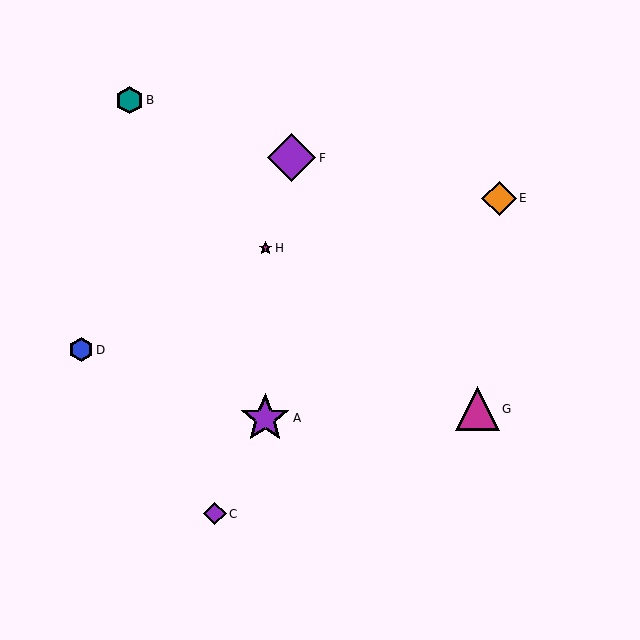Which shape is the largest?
The purple star (labeled A) is the largest.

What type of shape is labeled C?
Shape C is a purple diamond.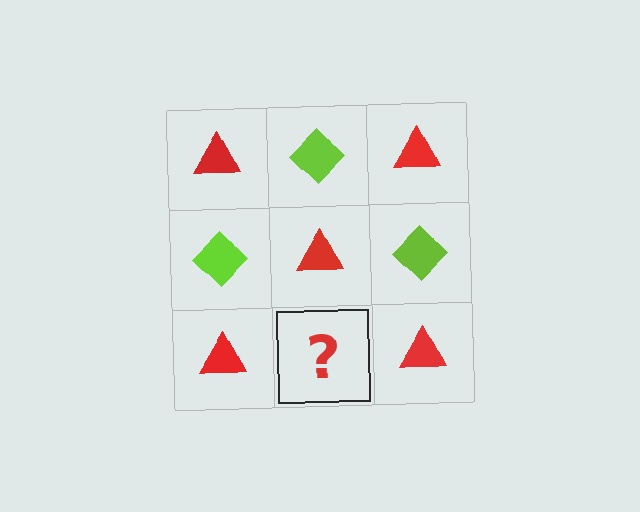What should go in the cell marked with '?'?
The missing cell should contain a lime diamond.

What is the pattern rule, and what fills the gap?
The rule is that it alternates red triangle and lime diamond in a checkerboard pattern. The gap should be filled with a lime diamond.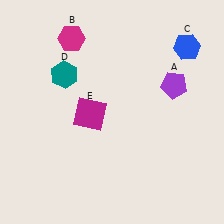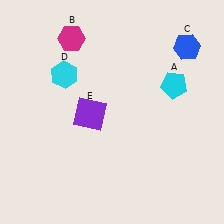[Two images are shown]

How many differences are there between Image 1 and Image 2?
There are 3 differences between the two images.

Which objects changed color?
A changed from purple to cyan. D changed from teal to cyan. E changed from magenta to purple.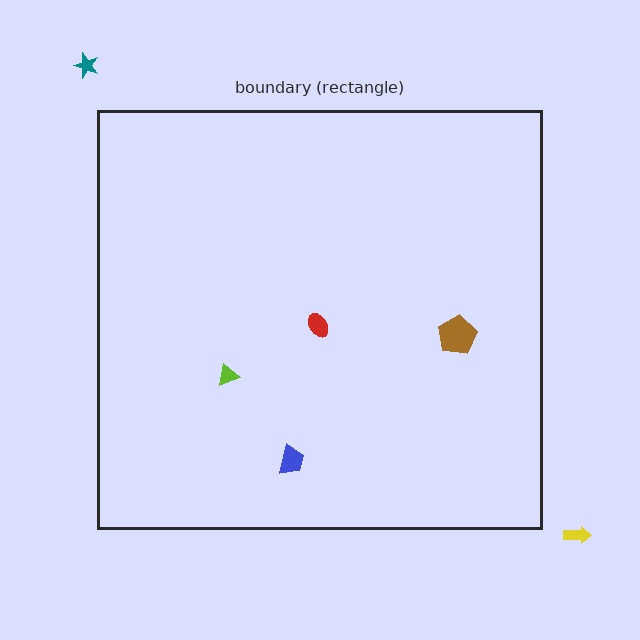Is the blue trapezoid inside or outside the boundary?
Inside.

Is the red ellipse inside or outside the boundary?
Inside.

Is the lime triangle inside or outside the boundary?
Inside.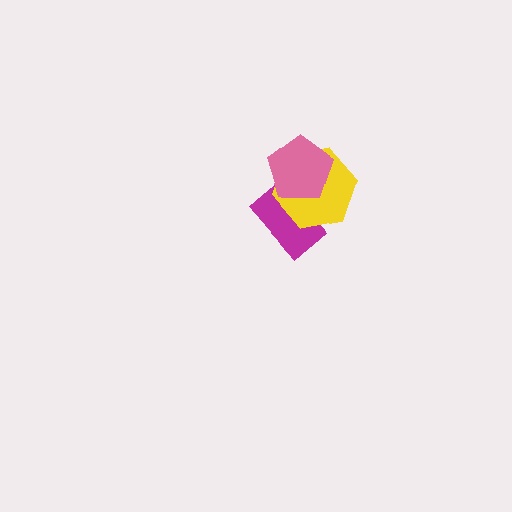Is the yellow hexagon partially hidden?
Yes, it is partially covered by another shape.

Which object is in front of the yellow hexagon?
The pink pentagon is in front of the yellow hexagon.